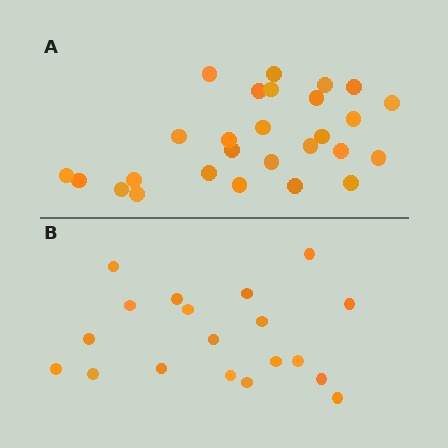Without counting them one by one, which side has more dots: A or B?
Region A (the top region) has more dots.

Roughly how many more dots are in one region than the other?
Region A has roughly 8 or so more dots than region B.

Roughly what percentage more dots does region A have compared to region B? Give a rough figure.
About 40% more.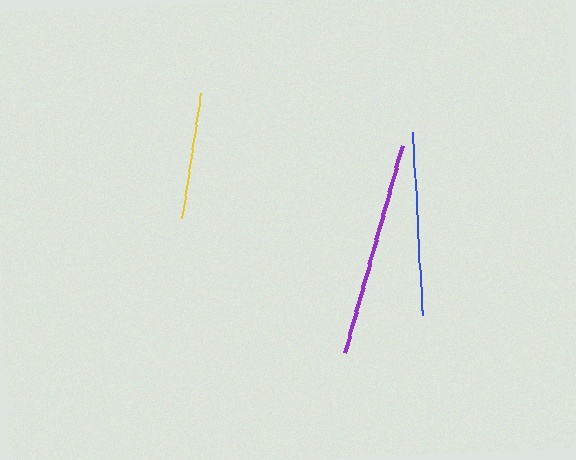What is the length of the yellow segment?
The yellow segment is approximately 128 pixels long.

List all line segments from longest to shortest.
From longest to shortest: purple, blue, yellow.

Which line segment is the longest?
The purple line is the longest at approximately 214 pixels.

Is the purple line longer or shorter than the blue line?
The purple line is longer than the blue line.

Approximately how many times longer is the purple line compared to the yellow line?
The purple line is approximately 1.7 times the length of the yellow line.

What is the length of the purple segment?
The purple segment is approximately 214 pixels long.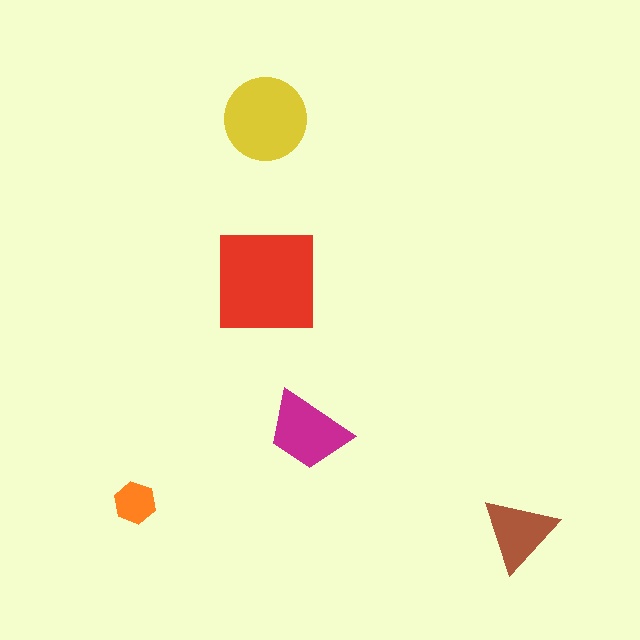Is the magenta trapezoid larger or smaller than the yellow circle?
Smaller.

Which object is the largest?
The red square.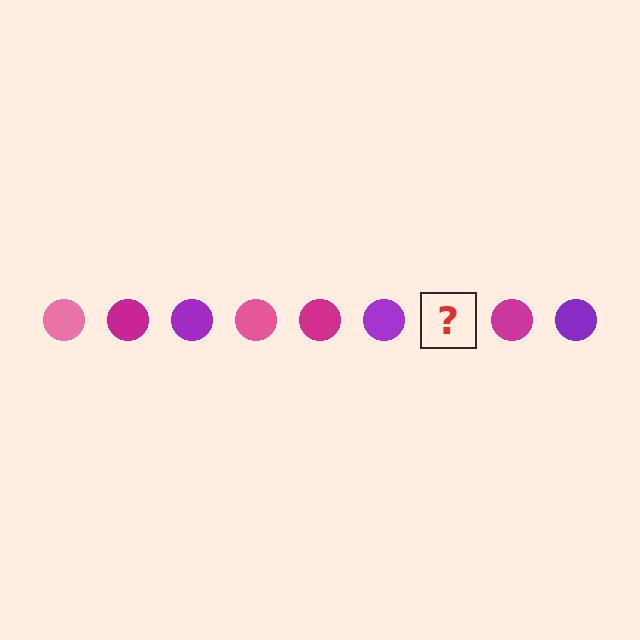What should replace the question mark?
The question mark should be replaced with a pink circle.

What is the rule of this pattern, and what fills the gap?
The rule is that the pattern cycles through pink, magenta, purple circles. The gap should be filled with a pink circle.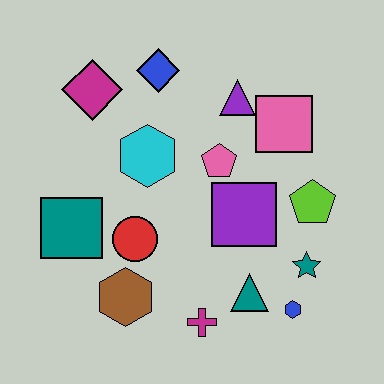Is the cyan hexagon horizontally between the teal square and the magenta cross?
Yes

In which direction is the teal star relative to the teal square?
The teal star is to the right of the teal square.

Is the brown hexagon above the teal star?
No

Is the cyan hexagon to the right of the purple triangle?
No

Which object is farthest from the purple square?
The magenta diamond is farthest from the purple square.